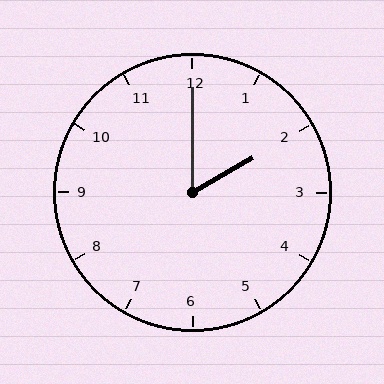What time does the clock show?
2:00.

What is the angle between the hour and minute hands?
Approximately 60 degrees.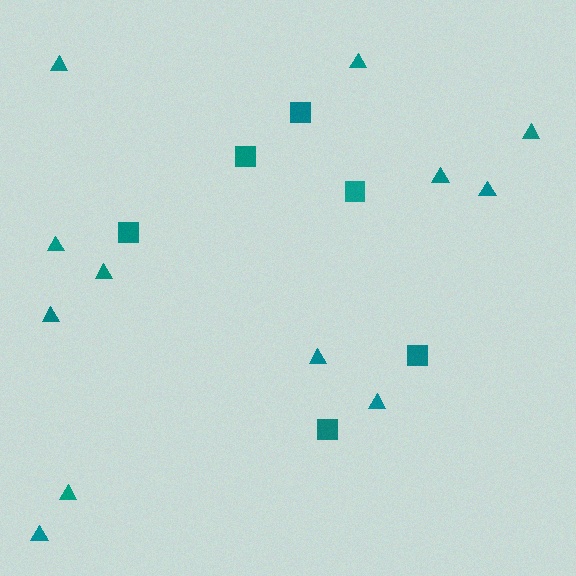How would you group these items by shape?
There are 2 groups: one group of squares (6) and one group of triangles (12).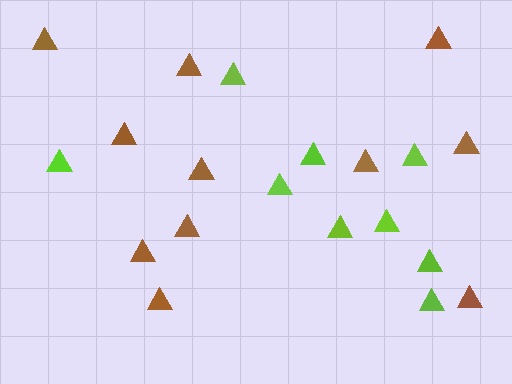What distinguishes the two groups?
There are 2 groups: one group of brown triangles (11) and one group of lime triangles (9).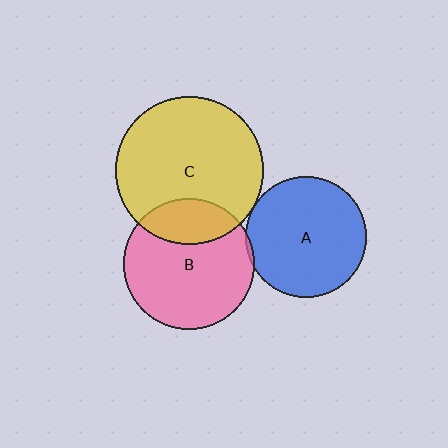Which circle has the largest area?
Circle C (yellow).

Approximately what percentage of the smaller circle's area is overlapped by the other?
Approximately 5%.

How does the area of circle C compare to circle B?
Approximately 1.3 times.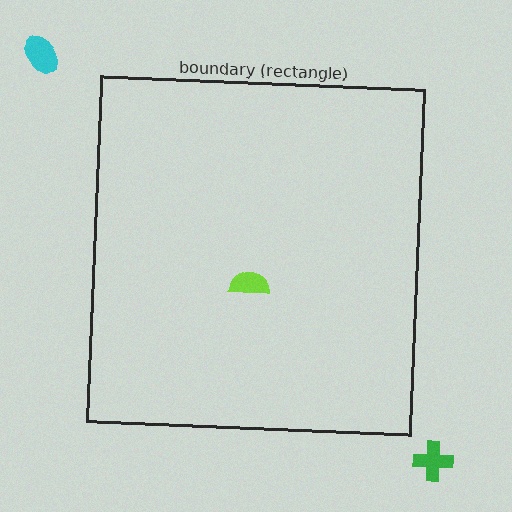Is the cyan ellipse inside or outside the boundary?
Outside.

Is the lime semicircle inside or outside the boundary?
Inside.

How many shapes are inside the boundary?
1 inside, 2 outside.